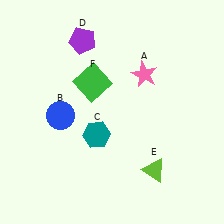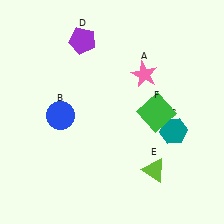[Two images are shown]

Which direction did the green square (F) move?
The green square (F) moved right.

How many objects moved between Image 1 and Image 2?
2 objects moved between the two images.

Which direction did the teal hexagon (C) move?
The teal hexagon (C) moved right.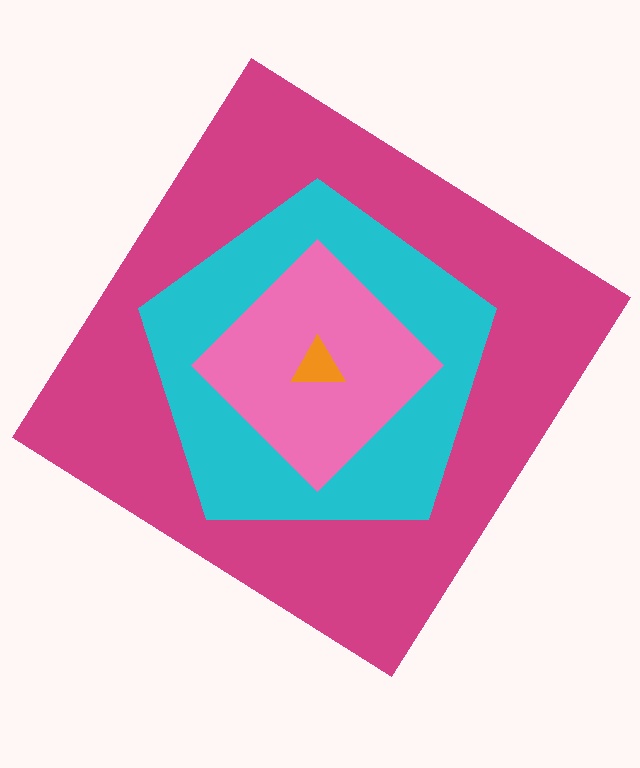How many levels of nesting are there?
4.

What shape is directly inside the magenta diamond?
The cyan pentagon.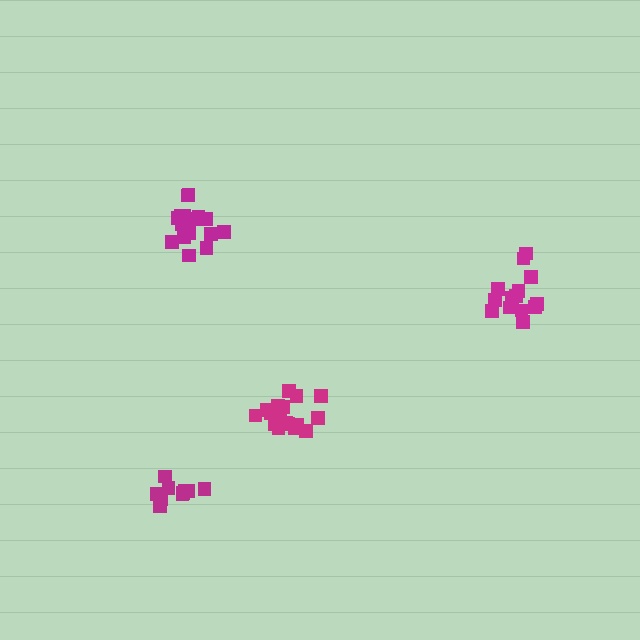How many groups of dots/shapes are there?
There are 4 groups.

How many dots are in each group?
Group 1: 11 dots, Group 2: 17 dots, Group 3: 16 dots, Group 4: 14 dots (58 total).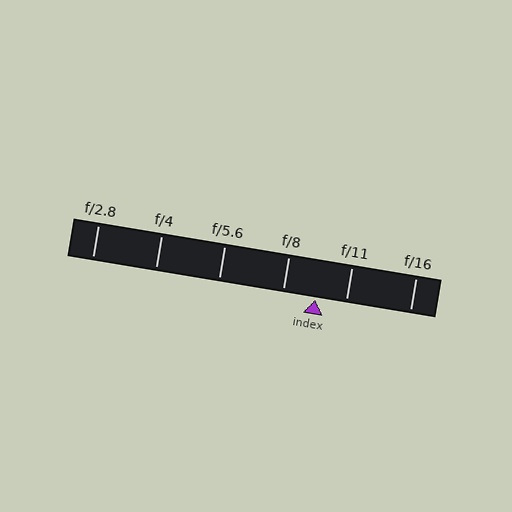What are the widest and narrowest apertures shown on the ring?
The widest aperture shown is f/2.8 and the narrowest is f/16.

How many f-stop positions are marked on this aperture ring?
There are 6 f-stop positions marked.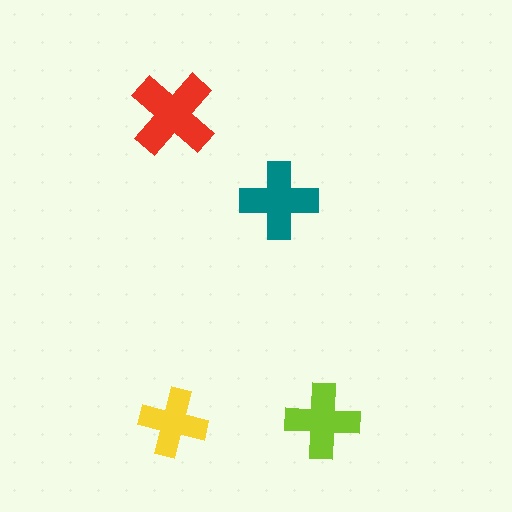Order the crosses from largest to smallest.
the red one, the teal one, the lime one, the yellow one.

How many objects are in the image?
There are 4 objects in the image.